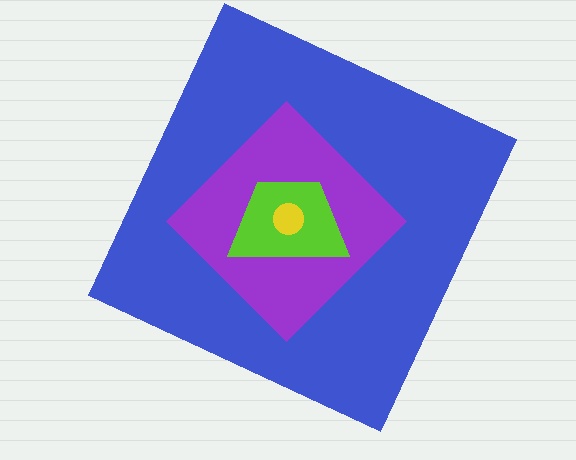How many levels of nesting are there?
4.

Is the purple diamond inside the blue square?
Yes.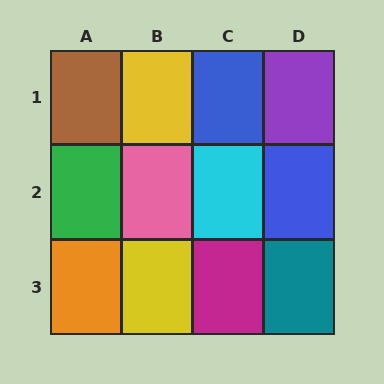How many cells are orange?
1 cell is orange.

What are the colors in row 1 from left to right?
Brown, yellow, blue, purple.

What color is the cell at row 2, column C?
Cyan.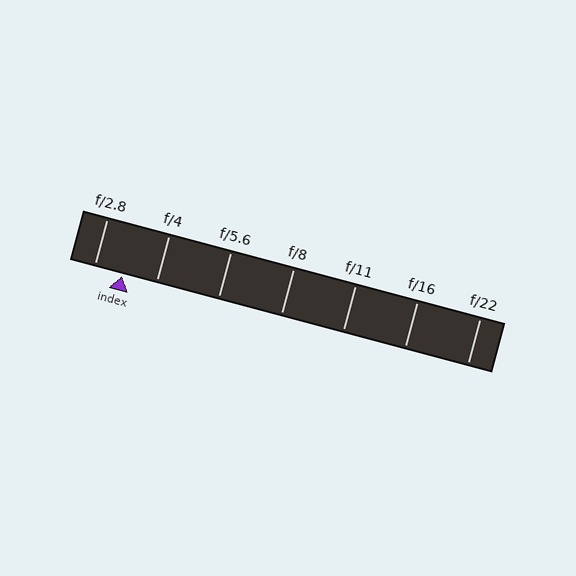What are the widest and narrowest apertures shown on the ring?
The widest aperture shown is f/2.8 and the narrowest is f/22.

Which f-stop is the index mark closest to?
The index mark is closest to f/2.8.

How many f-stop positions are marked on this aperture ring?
There are 7 f-stop positions marked.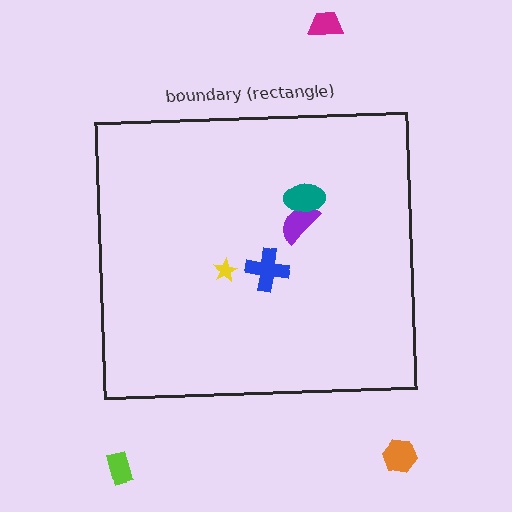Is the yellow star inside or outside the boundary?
Inside.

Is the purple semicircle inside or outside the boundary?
Inside.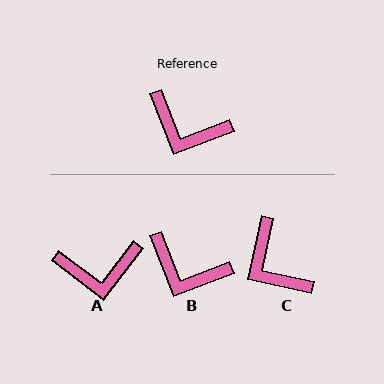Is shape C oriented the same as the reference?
No, it is off by about 33 degrees.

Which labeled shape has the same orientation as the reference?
B.